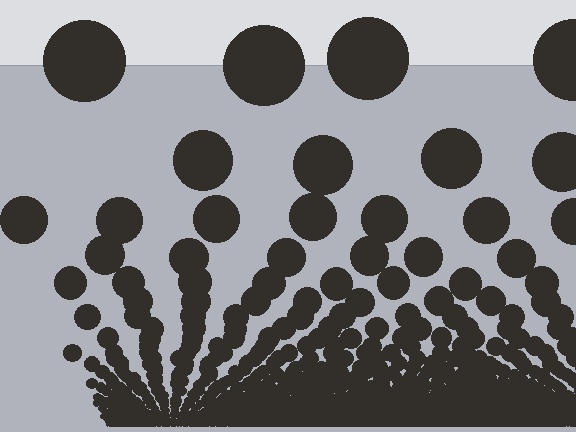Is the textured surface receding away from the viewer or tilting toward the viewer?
The surface appears to tilt toward the viewer. Texture elements get larger and sparser toward the top.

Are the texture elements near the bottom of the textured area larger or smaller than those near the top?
Smaller. The gradient is inverted — elements near the bottom are smaller and denser.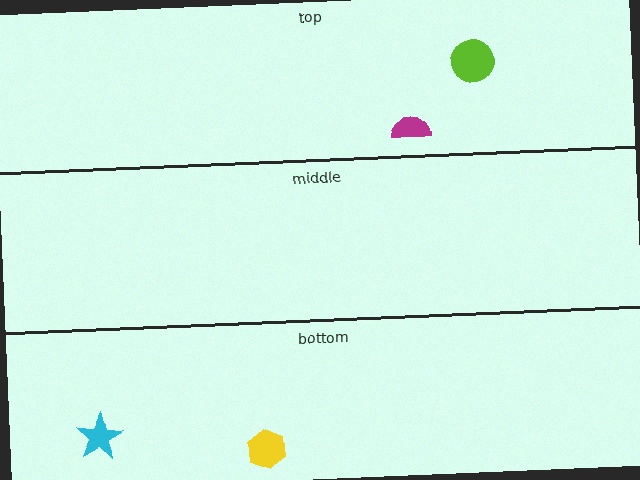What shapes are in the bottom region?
The yellow hexagon, the cyan star.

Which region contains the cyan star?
The bottom region.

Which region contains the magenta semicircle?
The top region.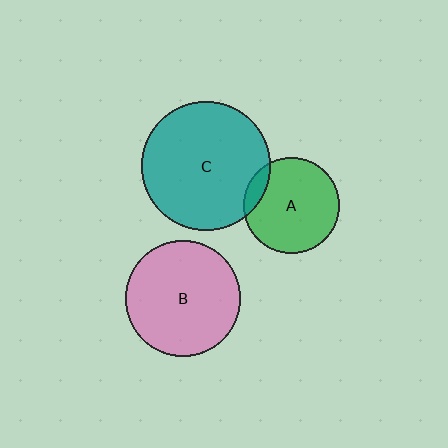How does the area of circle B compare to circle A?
Approximately 1.4 times.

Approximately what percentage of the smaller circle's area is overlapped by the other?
Approximately 10%.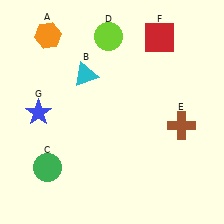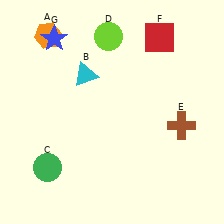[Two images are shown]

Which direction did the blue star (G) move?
The blue star (G) moved up.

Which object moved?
The blue star (G) moved up.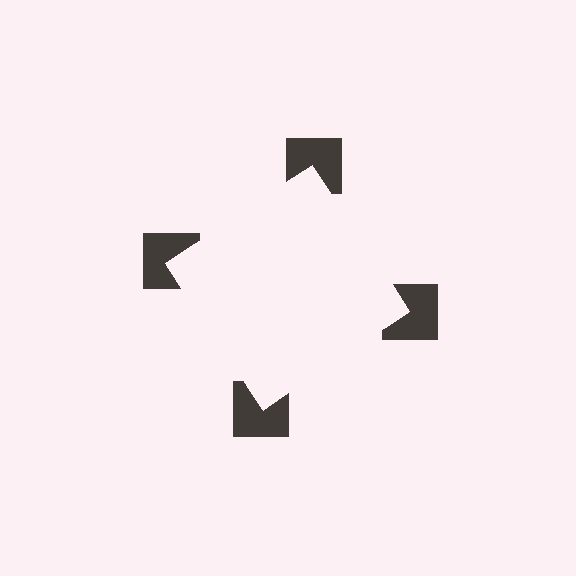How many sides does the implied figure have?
4 sides.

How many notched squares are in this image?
There are 4 — one at each vertex of the illusory square.